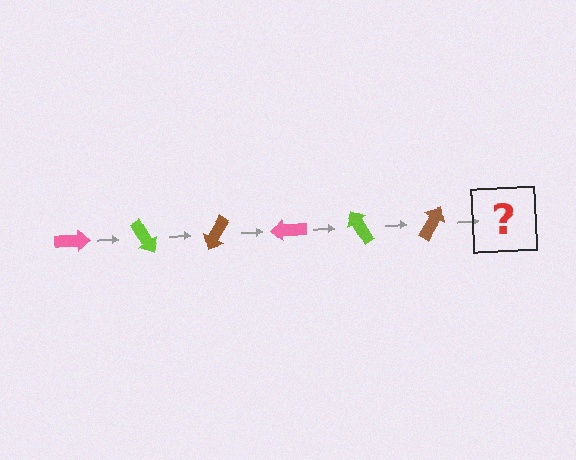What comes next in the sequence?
The next element should be a pink arrow, rotated 360 degrees from the start.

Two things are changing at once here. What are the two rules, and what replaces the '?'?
The two rules are that it rotates 60 degrees each step and the color cycles through pink, lime, and brown. The '?' should be a pink arrow, rotated 360 degrees from the start.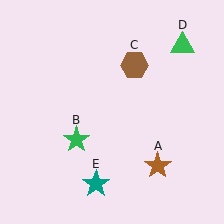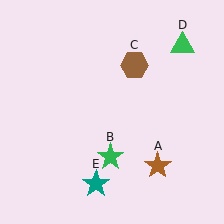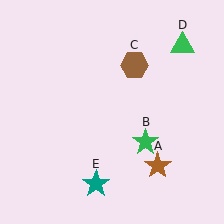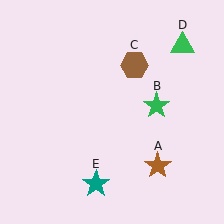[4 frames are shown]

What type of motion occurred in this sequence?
The green star (object B) rotated counterclockwise around the center of the scene.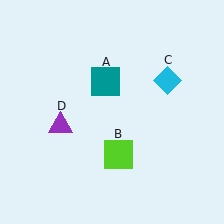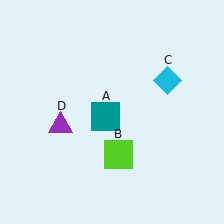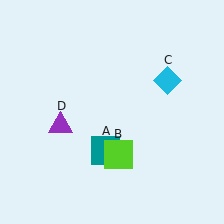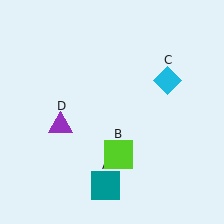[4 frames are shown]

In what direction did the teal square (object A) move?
The teal square (object A) moved down.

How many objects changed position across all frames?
1 object changed position: teal square (object A).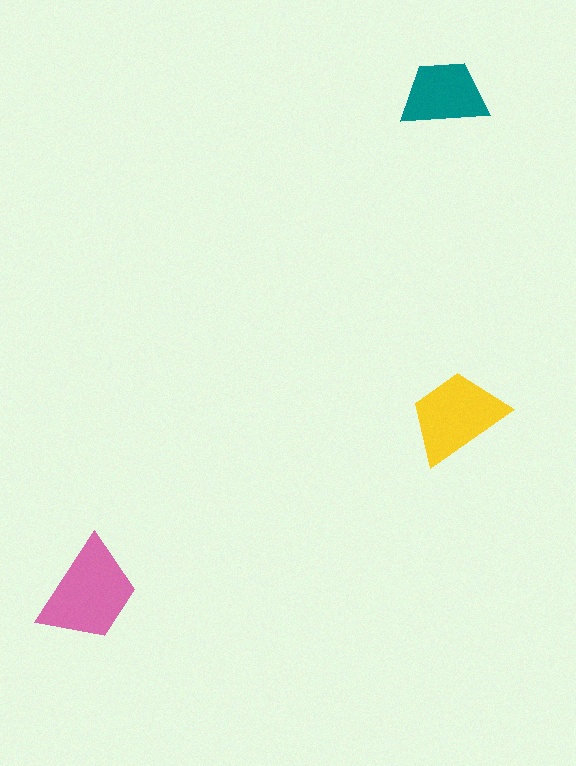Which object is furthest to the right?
The yellow trapezoid is rightmost.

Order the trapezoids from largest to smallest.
the pink one, the yellow one, the teal one.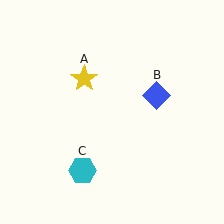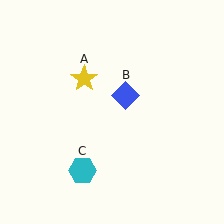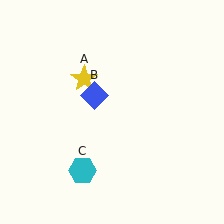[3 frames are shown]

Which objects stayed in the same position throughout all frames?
Yellow star (object A) and cyan hexagon (object C) remained stationary.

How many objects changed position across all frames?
1 object changed position: blue diamond (object B).